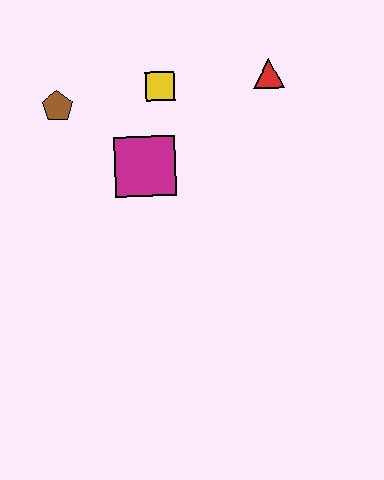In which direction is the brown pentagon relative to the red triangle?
The brown pentagon is to the left of the red triangle.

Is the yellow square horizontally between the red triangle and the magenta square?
Yes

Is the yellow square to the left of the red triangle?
Yes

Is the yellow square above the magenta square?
Yes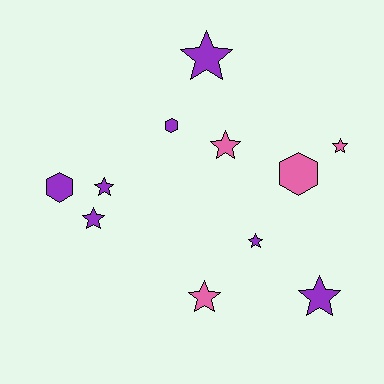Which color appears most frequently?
Purple, with 7 objects.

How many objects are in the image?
There are 11 objects.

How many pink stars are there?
There are 3 pink stars.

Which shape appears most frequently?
Star, with 8 objects.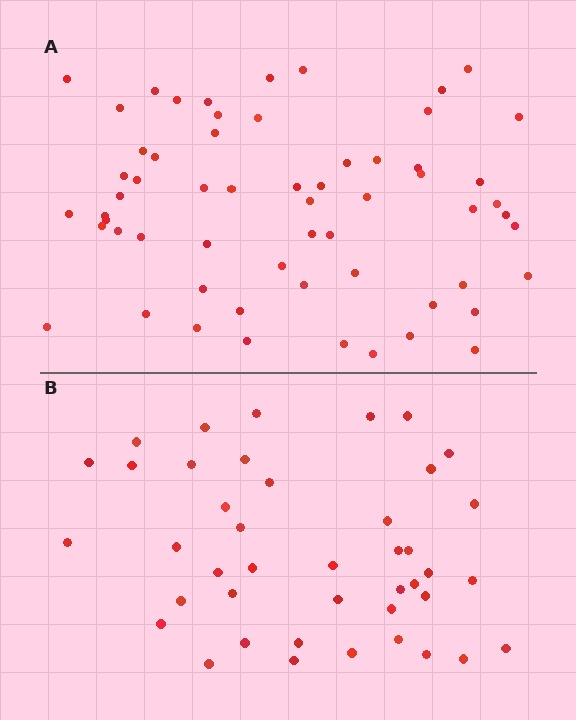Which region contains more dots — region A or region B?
Region A (the top region) has more dots.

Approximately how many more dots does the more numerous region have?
Region A has approximately 20 more dots than region B.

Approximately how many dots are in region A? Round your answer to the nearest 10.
About 60 dots.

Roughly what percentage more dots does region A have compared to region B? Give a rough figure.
About 45% more.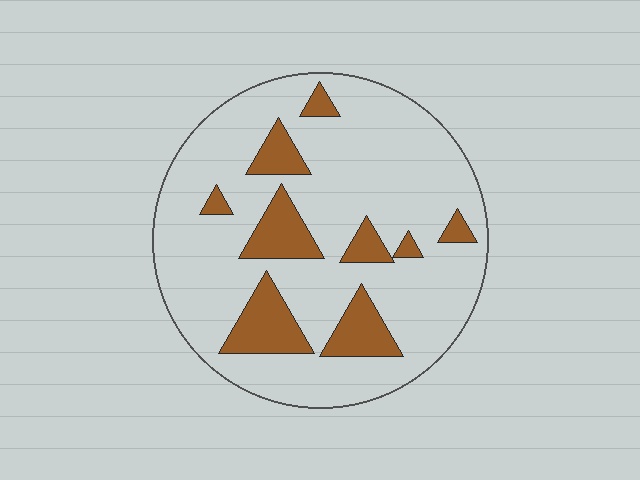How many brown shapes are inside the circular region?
9.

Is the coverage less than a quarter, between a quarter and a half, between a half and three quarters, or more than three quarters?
Less than a quarter.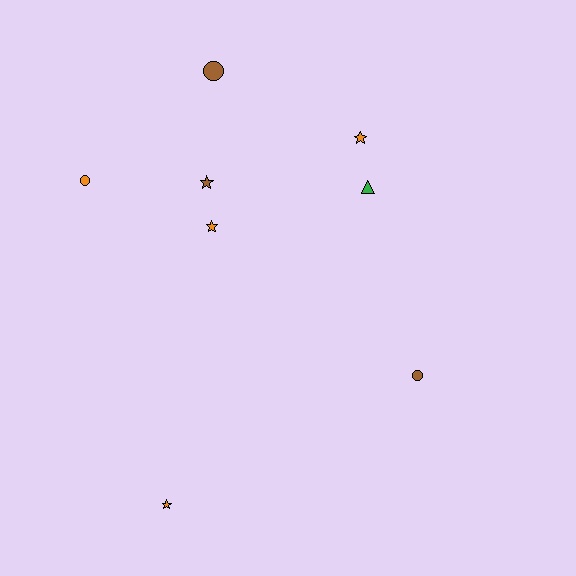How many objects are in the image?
There are 8 objects.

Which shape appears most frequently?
Star, with 4 objects.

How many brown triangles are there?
There are no brown triangles.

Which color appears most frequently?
Orange, with 4 objects.